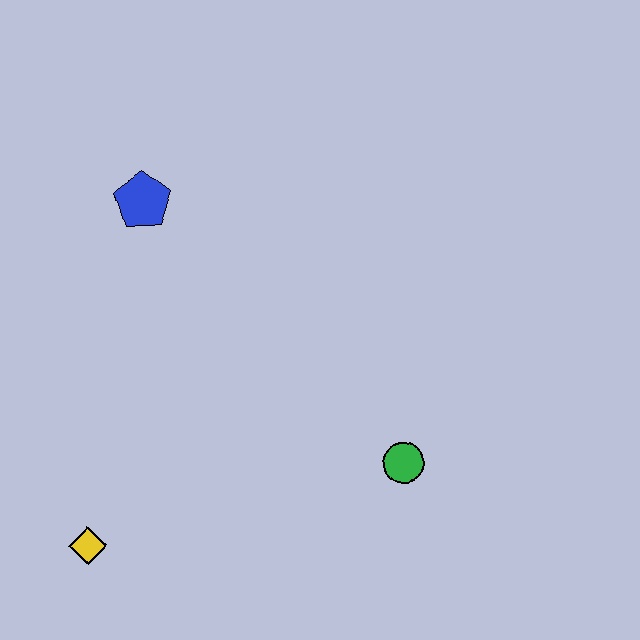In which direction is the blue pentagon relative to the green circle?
The blue pentagon is above the green circle.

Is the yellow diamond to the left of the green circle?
Yes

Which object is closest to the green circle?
The yellow diamond is closest to the green circle.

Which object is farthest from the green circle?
The blue pentagon is farthest from the green circle.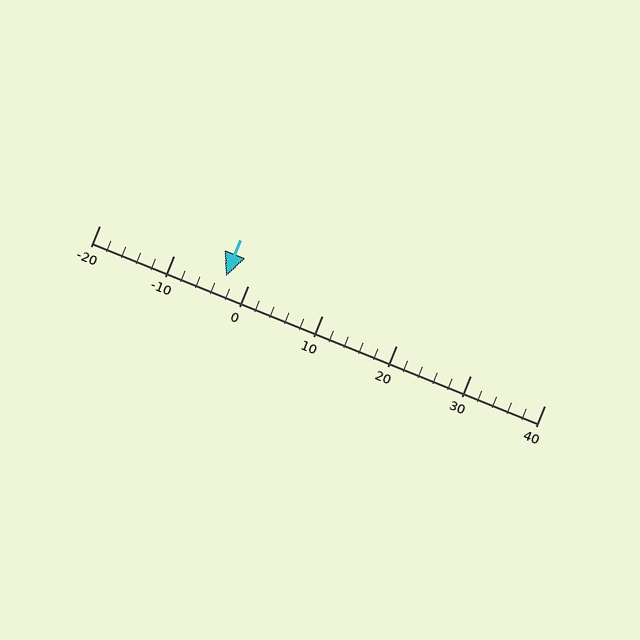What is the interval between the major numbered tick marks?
The major tick marks are spaced 10 units apart.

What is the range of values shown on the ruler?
The ruler shows values from -20 to 40.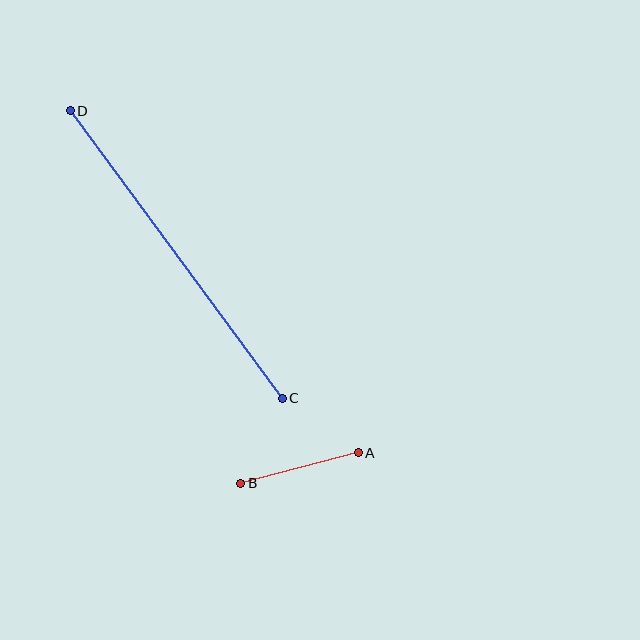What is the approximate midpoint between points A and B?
The midpoint is at approximately (299, 468) pixels.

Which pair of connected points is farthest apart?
Points C and D are farthest apart.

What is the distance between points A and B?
The distance is approximately 121 pixels.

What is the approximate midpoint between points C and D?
The midpoint is at approximately (176, 255) pixels.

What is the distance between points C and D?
The distance is approximately 358 pixels.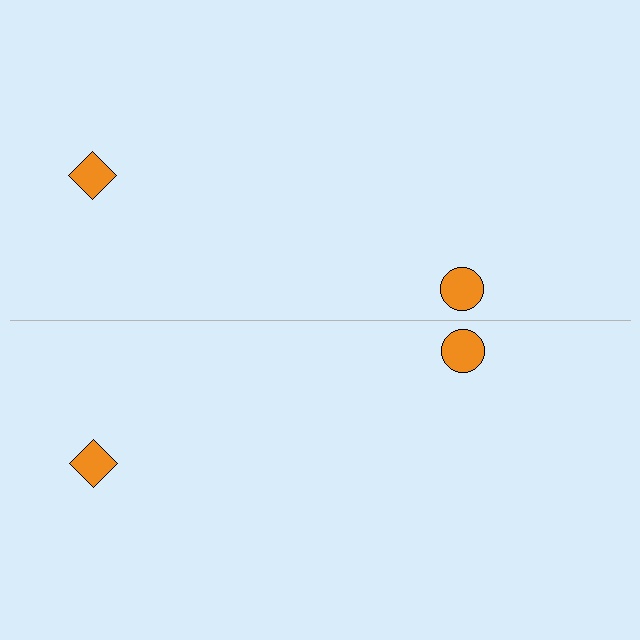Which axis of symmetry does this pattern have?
The pattern has a horizontal axis of symmetry running through the center of the image.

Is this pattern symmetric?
Yes, this pattern has bilateral (reflection) symmetry.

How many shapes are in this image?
There are 4 shapes in this image.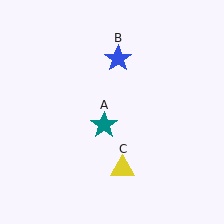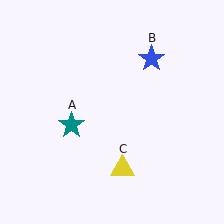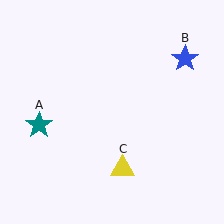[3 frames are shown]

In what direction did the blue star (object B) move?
The blue star (object B) moved right.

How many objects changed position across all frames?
2 objects changed position: teal star (object A), blue star (object B).